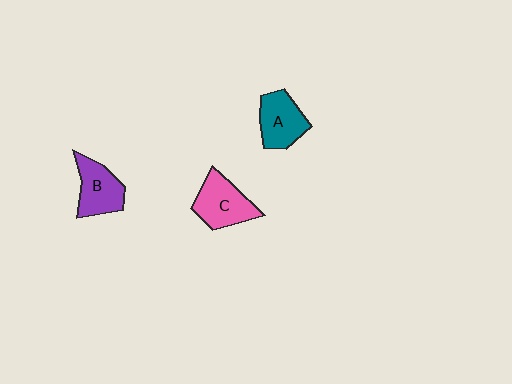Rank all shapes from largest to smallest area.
From largest to smallest: C (pink), A (teal), B (purple).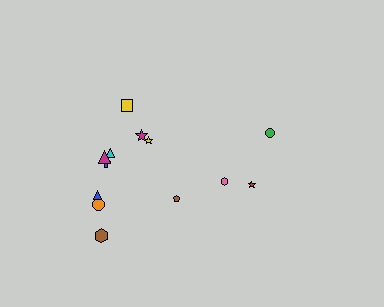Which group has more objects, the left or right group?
The left group.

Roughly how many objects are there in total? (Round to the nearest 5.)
Roughly 15 objects in total.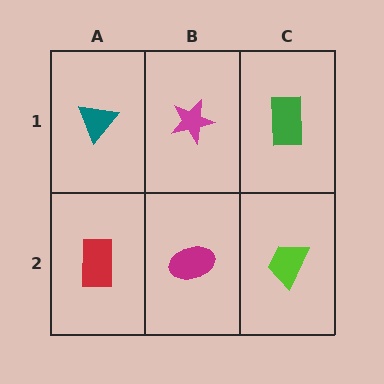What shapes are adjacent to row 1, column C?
A lime trapezoid (row 2, column C), a magenta star (row 1, column B).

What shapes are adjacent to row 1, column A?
A red rectangle (row 2, column A), a magenta star (row 1, column B).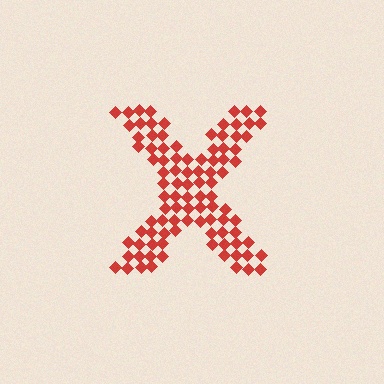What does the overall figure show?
The overall figure shows the letter X.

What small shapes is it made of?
It is made of small diamonds.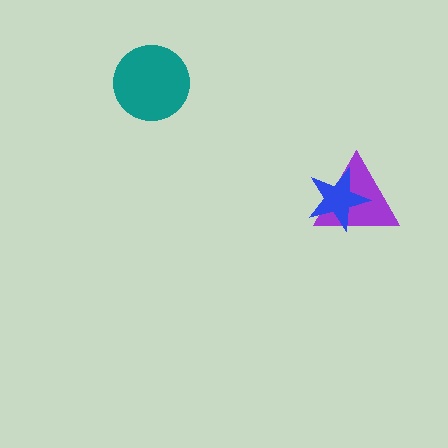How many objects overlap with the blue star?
1 object overlaps with the blue star.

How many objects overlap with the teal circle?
0 objects overlap with the teal circle.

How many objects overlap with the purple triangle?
1 object overlaps with the purple triangle.